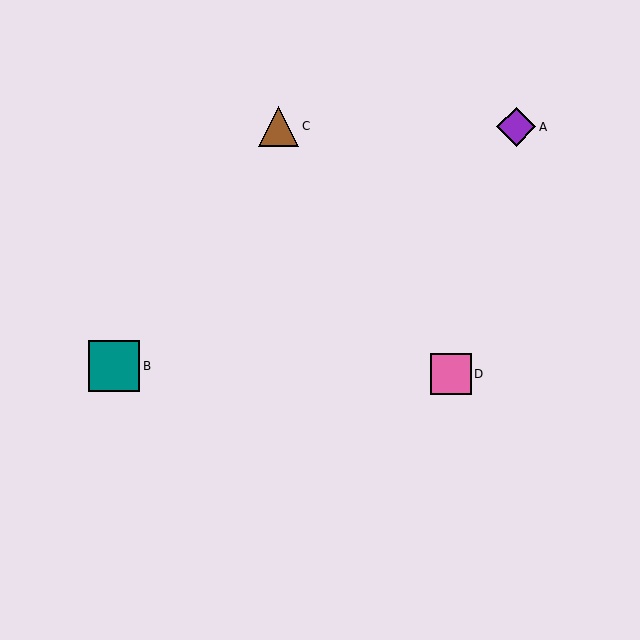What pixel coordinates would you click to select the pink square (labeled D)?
Click at (451, 374) to select the pink square D.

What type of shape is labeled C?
Shape C is a brown triangle.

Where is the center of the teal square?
The center of the teal square is at (114, 366).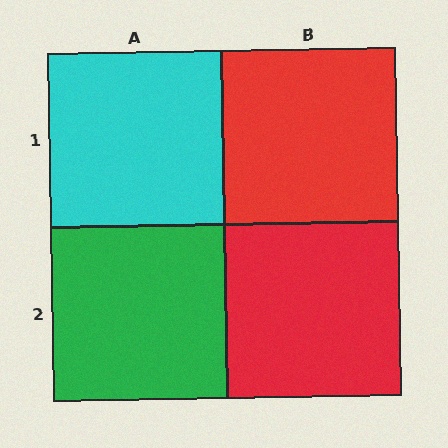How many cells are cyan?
1 cell is cyan.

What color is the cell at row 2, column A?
Green.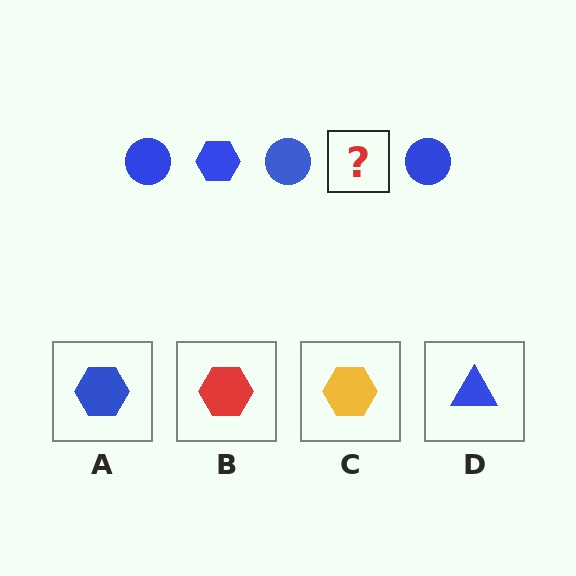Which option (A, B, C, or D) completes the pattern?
A.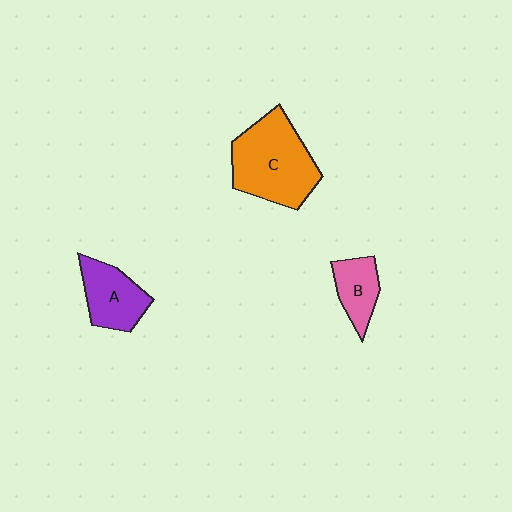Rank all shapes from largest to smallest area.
From largest to smallest: C (orange), A (purple), B (pink).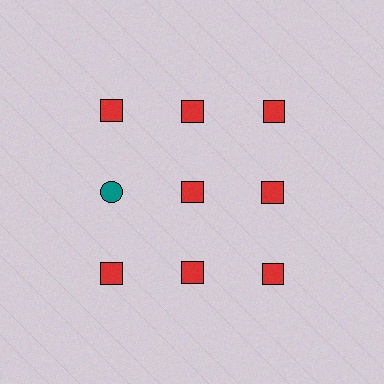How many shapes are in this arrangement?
There are 9 shapes arranged in a grid pattern.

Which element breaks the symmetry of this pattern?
The teal circle in the second row, leftmost column breaks the symmetry. All other shapes are red squares.